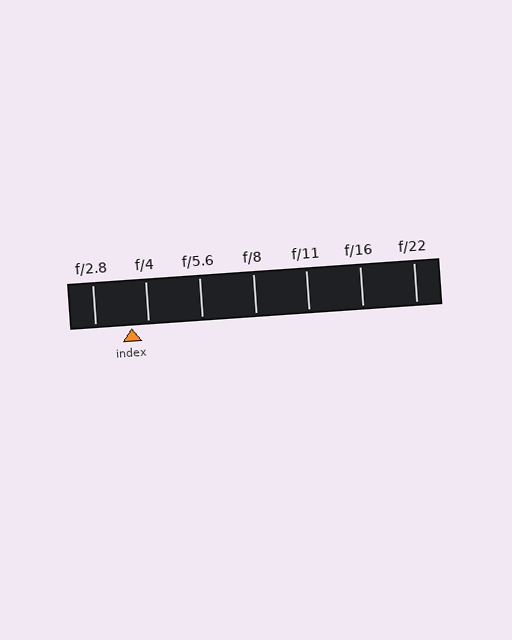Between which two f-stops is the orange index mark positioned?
The index mark is between f/2.8 and f/4.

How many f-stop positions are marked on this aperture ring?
There are 7 f-stop positions marked.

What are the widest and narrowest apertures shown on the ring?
The widest aperture shown is f/2.8 and the narrowest is f/22.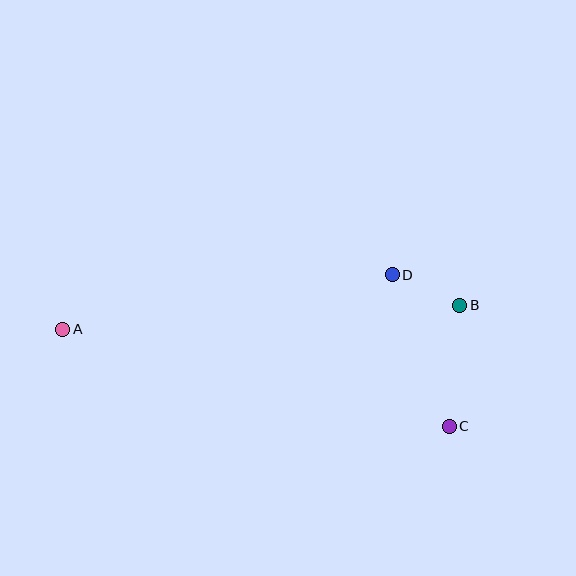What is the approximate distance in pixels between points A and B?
The distance between A and B is approximately 398 pixels.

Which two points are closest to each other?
Points B and D are closest to each other.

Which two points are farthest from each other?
Points A and C are farthest from each other.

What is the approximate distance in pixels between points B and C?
The distance between B and C is approximately 122 pixels.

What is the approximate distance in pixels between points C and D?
The distance between C and D is approximately 162 pixels.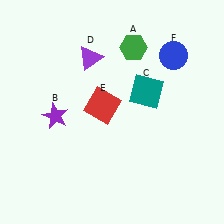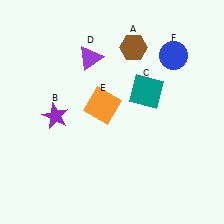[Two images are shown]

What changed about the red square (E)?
In Image 1, E is red. In Image 2, it changed to orange.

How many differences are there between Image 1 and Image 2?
There are 2 differences between the two images.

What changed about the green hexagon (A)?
In Image 1, A is green. In Image 2, it changed to brown.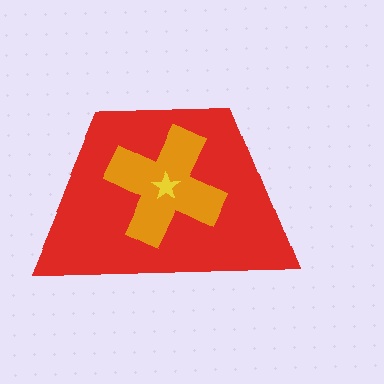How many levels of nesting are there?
3.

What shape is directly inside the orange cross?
The yellow star.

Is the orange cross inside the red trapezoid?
Yes.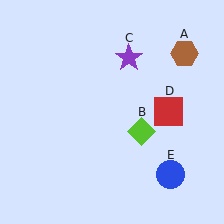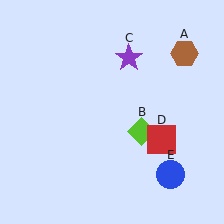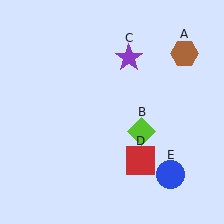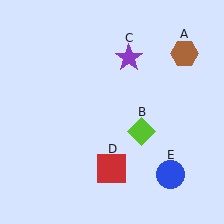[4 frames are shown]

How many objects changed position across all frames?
1 object changed position: red square (object D).